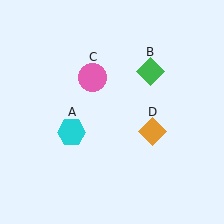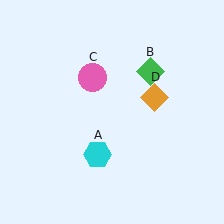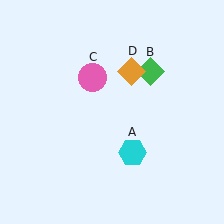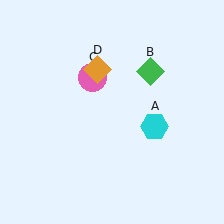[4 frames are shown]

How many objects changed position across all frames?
2 objects changed position: cyan hexagon (object A), orange diamond (object D).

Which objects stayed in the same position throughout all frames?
Green diamond (object B) and pink circle (object C) remained stationary.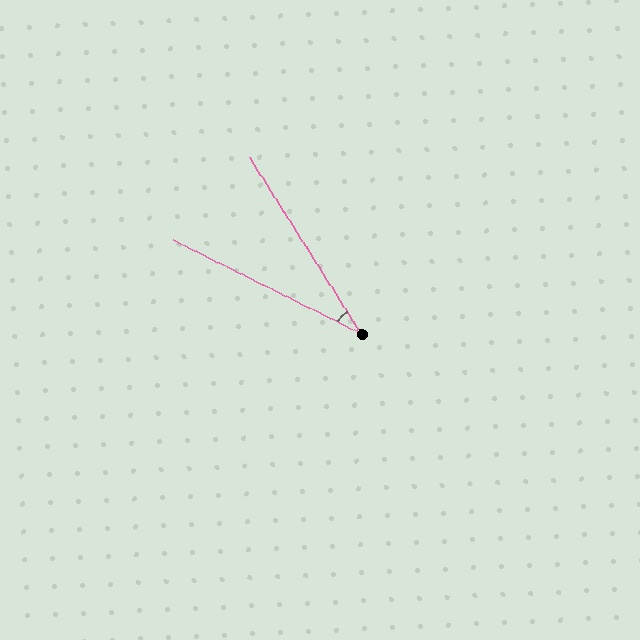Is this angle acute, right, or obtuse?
It is acute.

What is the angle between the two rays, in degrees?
Approximately 31 degrees.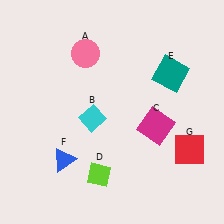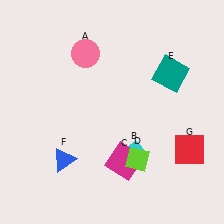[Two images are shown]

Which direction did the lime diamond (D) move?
The lime diamond (D) moved right.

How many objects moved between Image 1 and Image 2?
3 objects moved between the two images.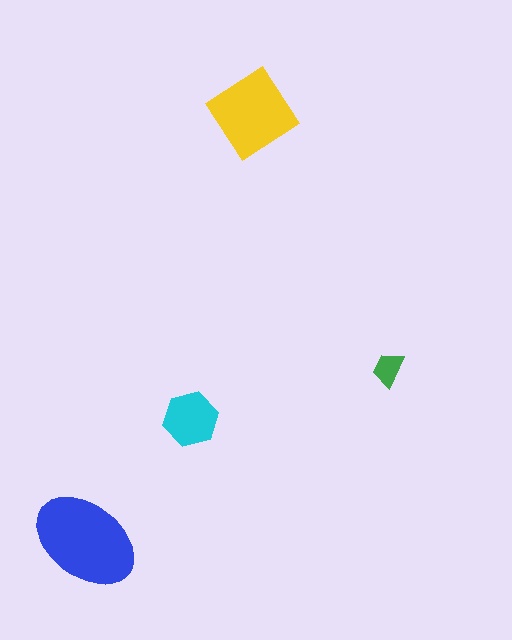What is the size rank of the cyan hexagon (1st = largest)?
3rd.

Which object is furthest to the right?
The green trapezoid is rightmost.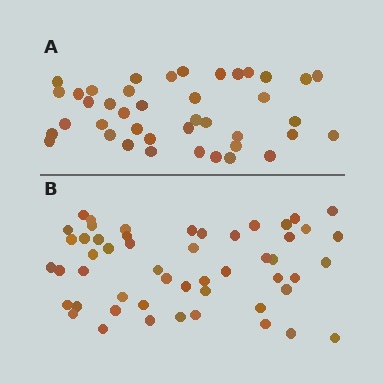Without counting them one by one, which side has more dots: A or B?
Region B (the bottom region) has more dots.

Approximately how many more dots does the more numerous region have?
Region B has roughly 12 or so more dots than region A.